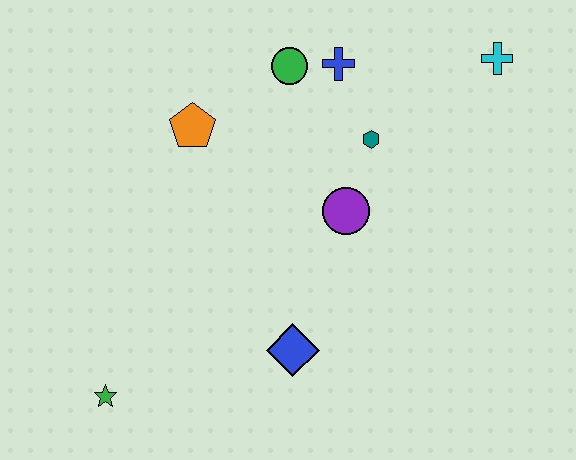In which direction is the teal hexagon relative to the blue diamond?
The teal hexagon is above the blue diamond.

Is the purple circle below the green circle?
Yes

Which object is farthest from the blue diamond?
The cyan cross is farthest from the blue diamond.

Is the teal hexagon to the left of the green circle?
No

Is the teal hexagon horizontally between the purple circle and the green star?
No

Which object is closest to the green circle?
The blue cross is closest to the green circle.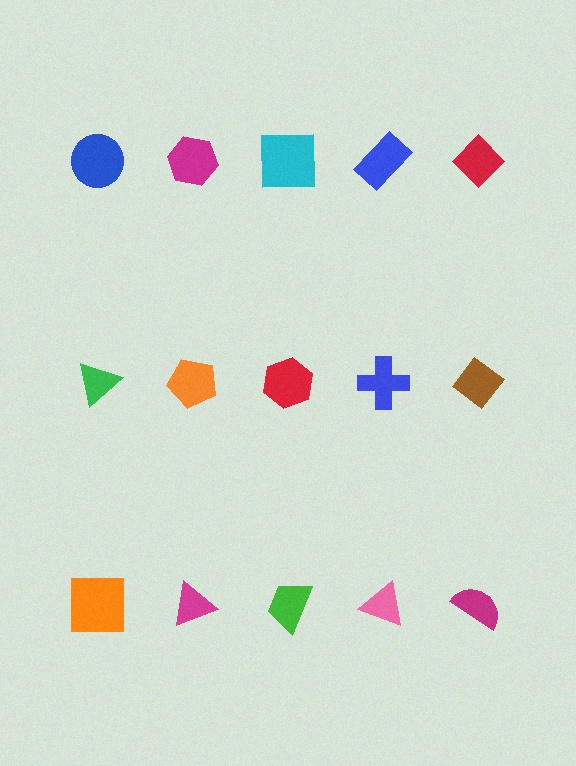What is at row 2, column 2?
An orange pentagon.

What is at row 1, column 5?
A red diamond.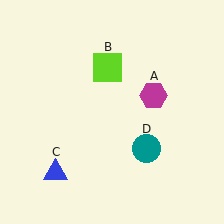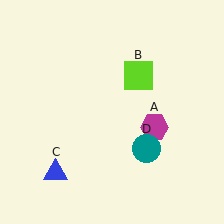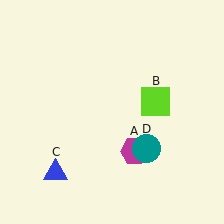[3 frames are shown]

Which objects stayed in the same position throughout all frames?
Blue triangle (object C) and teal circle (object D) remained stationary.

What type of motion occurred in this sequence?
The magenta hexagon (object A), lime square (object B) rotated clockwise around the center of the scene.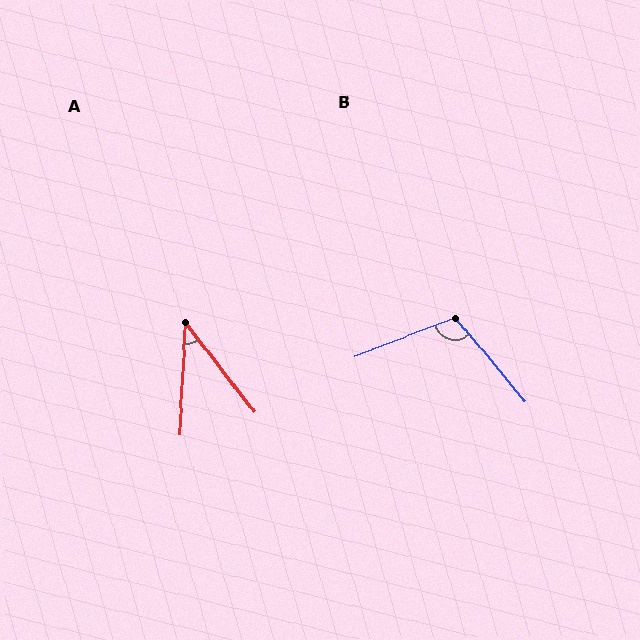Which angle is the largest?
B, at approximately 109 degrees.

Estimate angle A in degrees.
Approximately 40 degrees.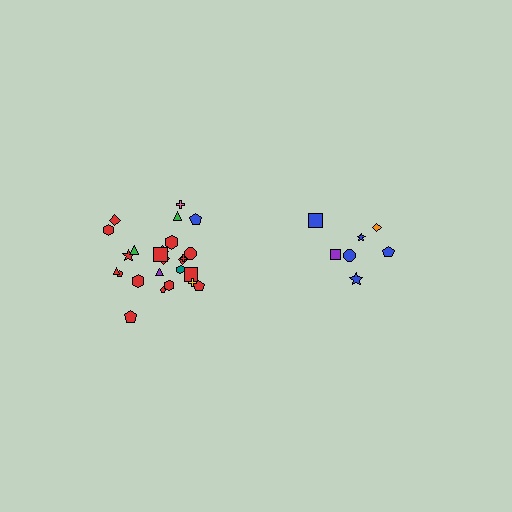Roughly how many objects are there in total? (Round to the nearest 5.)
Roughly 30 objects in total.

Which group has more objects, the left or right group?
The left group.